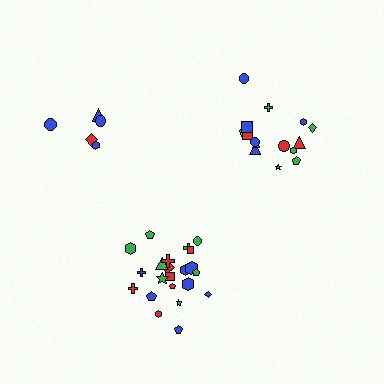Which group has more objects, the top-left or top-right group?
The top-right group.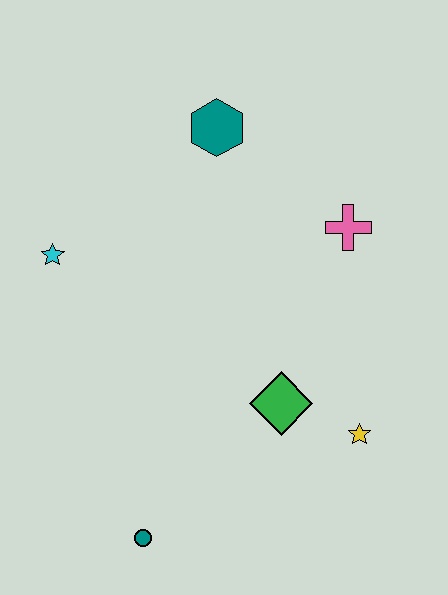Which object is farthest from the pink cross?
The teal circle is farthest from the pink cross.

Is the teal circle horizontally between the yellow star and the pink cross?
No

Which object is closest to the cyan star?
The teal hexagon is closest to the cyan star.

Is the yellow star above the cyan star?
No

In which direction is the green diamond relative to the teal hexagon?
The green diamond is below the teal hexagon.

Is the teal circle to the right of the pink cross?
No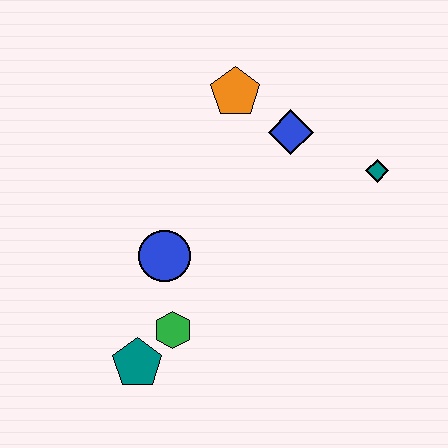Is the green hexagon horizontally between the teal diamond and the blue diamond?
No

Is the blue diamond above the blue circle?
Yes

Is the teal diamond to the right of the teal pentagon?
Yes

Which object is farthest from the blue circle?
The teal diamond is farthest from the blue circle.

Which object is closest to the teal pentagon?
The green hexagon is closest to the teal pentagon.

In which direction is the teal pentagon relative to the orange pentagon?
The teal pentagon is below the orange pentagon.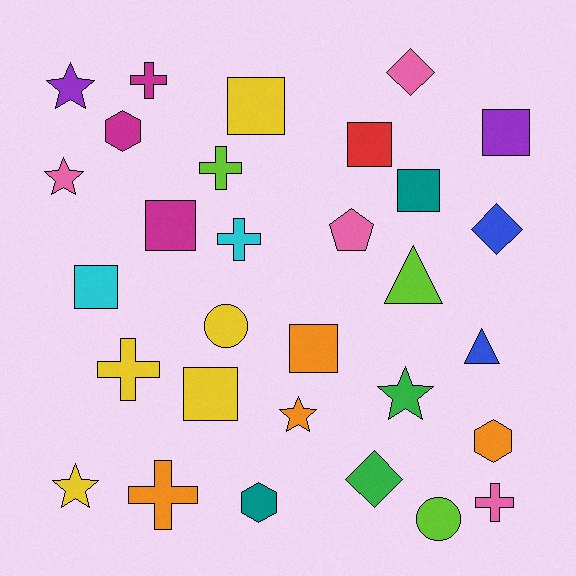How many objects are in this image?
There are 30 objects.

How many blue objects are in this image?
There are 2 blue objects.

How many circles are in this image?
There are 2 circles.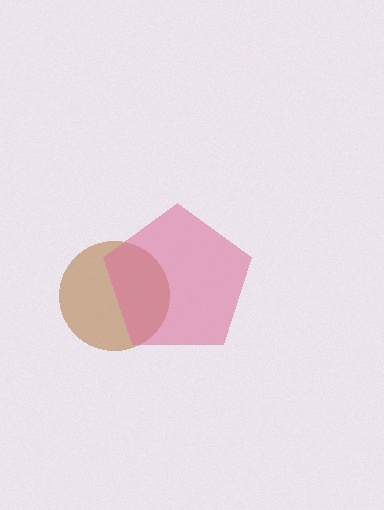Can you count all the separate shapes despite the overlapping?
Yes, there are 2 separate shapes.